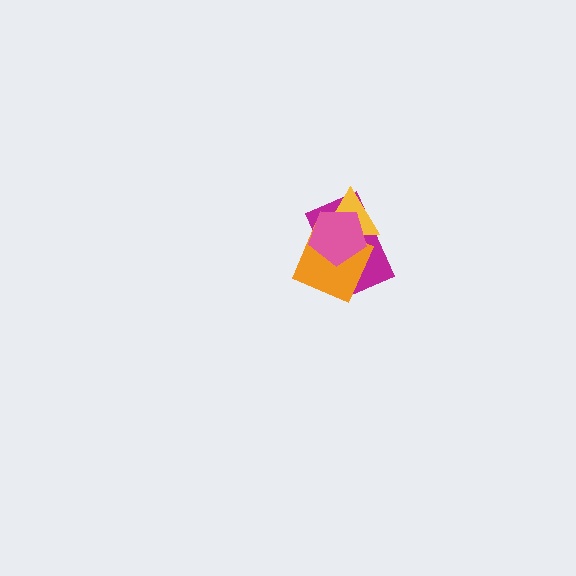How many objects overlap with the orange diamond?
3 objects overlap with the orange diamond.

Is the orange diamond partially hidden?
Yes, it is partially covered by another shape.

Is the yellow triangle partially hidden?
Yes, it is partially covered by another shape.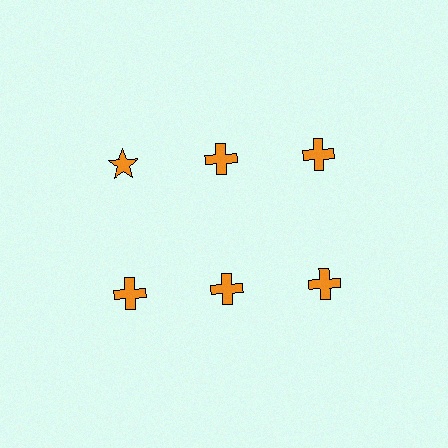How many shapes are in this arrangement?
There are 6 shapes arranged in a grid pattern.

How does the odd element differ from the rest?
It has a different shape: star instead of cross.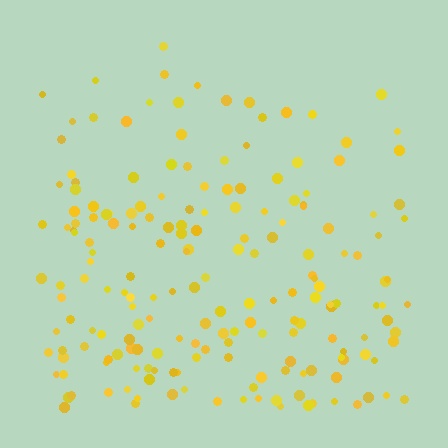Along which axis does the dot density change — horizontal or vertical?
Vertical.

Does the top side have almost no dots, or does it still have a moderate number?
Still a moderate number, just noticeably fewer than the bottom.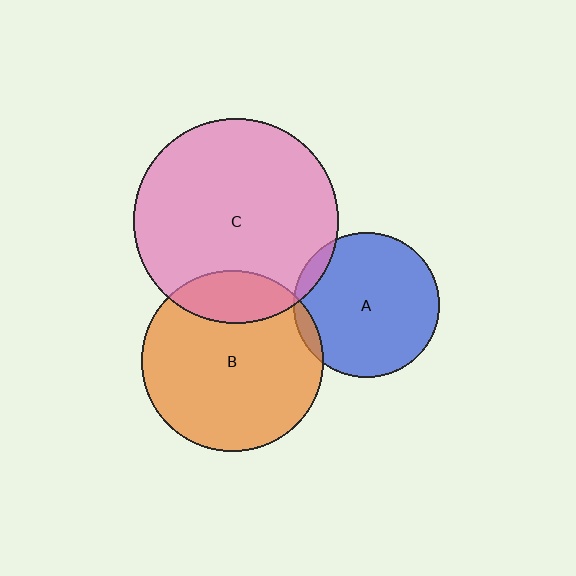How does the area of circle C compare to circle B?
Approximately 1.3 times.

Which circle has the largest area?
Circle C (pink).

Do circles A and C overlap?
Yes.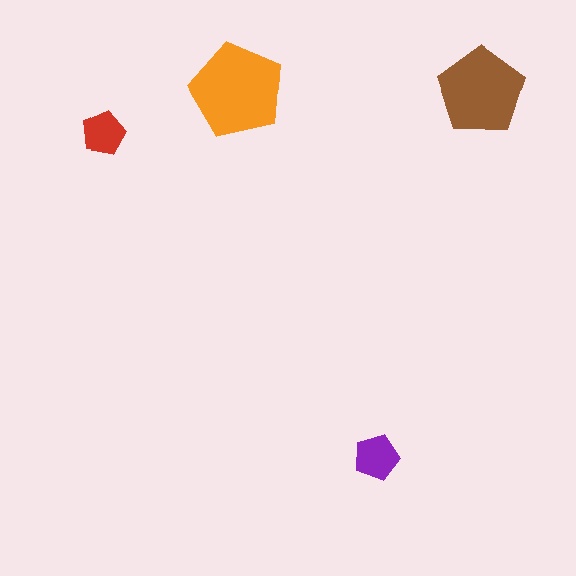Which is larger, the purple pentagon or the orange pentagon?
The orange one.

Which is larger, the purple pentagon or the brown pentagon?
The brown one.